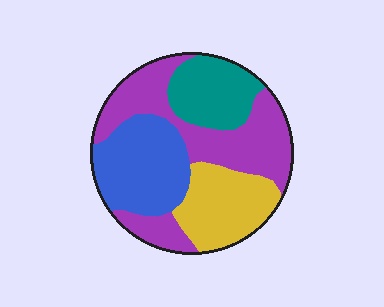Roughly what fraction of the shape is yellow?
Yellow takes up about one fifth (1/5) of the shape.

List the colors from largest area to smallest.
From largest to smallest: purple, blue, yellow, teal.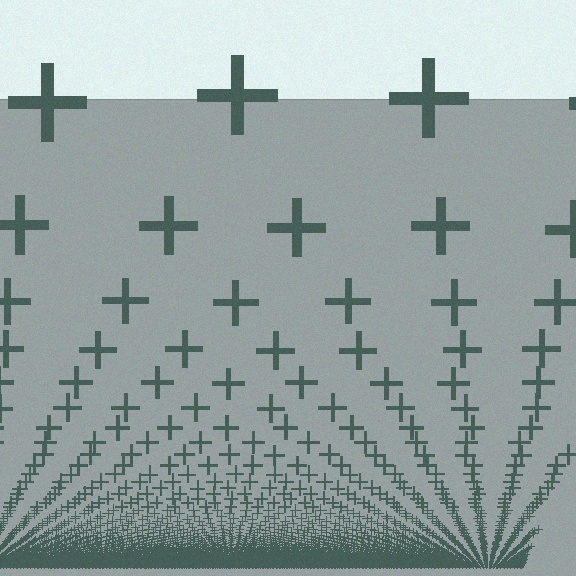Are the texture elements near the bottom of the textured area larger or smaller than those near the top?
Smaller. The gradient is inverted — elements near the bottom are smaller and denser.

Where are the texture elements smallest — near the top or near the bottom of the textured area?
Near the bottom.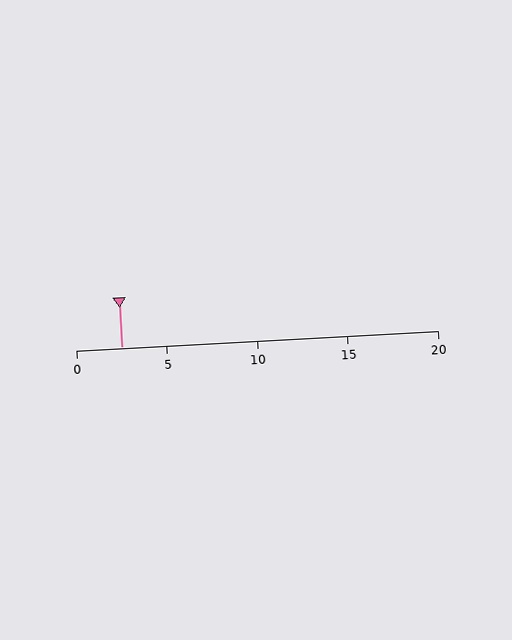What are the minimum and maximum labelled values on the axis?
The axis runs from 0 to 20.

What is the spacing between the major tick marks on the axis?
The major ticks are spaced 5 apart.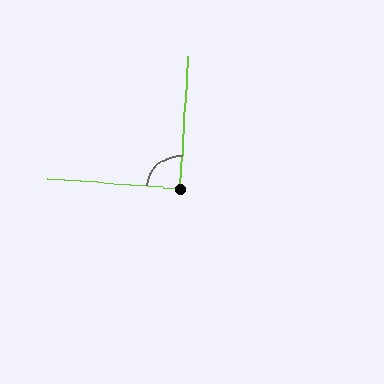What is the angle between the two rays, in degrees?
Approximately 89 degrees.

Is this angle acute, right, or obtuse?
It is approximately a right angle.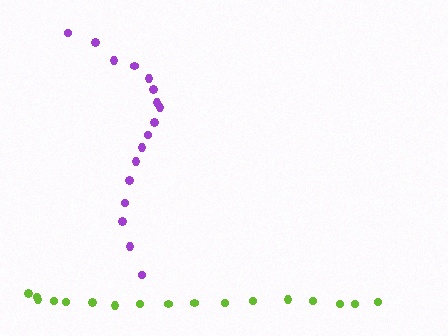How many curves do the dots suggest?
There are 2 distinct paths.